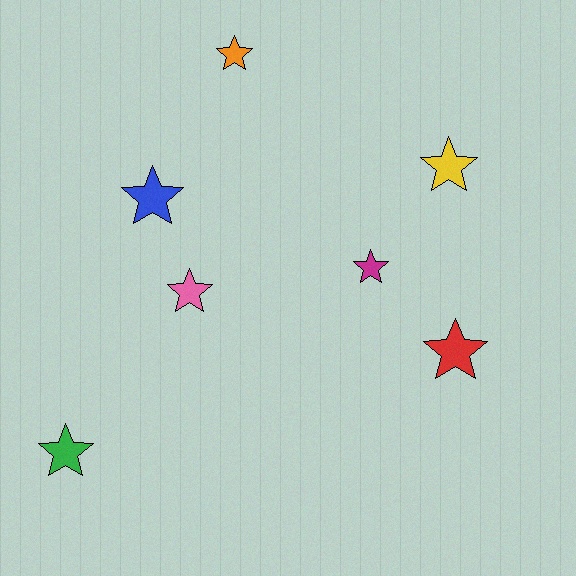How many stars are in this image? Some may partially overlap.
There are 7 stars.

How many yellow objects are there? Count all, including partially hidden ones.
There is 1 yellow object.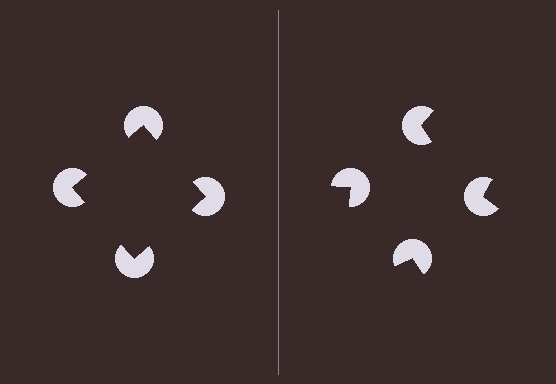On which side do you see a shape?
An illusory square appears on the left side. On the right side the wedge cuts are rotated, so no coherent shape forms.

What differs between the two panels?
The pac-man discs are positioned identically on both sides; only the wedge orientations differ. On the left they align to a square; on the right they are misaligned.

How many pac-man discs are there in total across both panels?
8 — 4 on each side.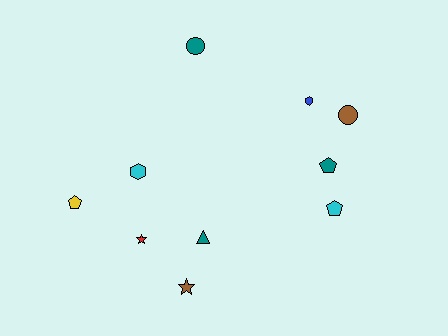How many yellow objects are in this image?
There is 1 yellow object.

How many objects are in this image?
There are 10 objects.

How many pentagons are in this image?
There are 3 pentagons.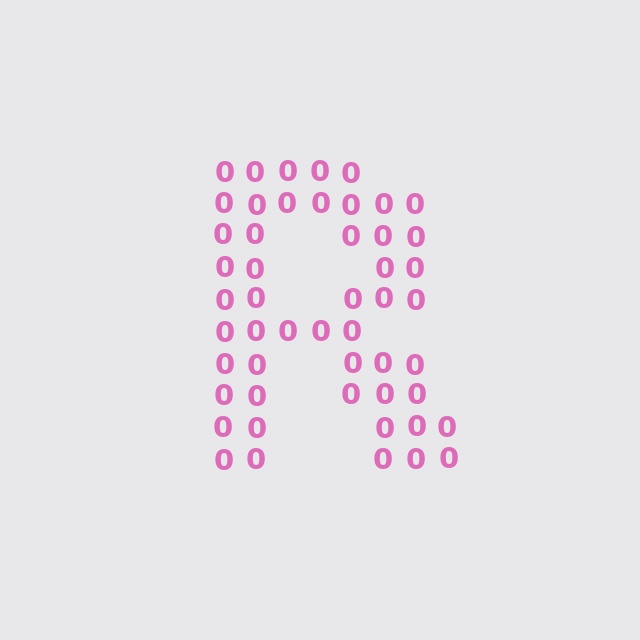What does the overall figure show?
The overall figure shows the letter R.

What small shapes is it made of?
It is made of small digit 0's.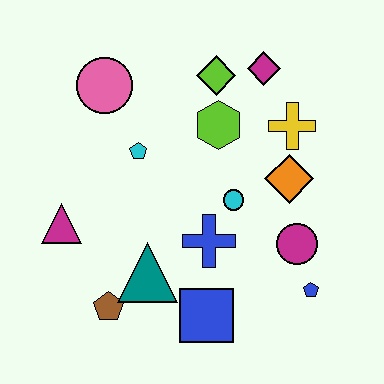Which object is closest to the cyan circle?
The blue cross is closest to the cyan circle.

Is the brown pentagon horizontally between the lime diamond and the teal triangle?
No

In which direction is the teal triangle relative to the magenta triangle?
The teal triangle is to the right of the magenta triangle.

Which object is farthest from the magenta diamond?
The brown pentagon is farthest from the magenta diamond.